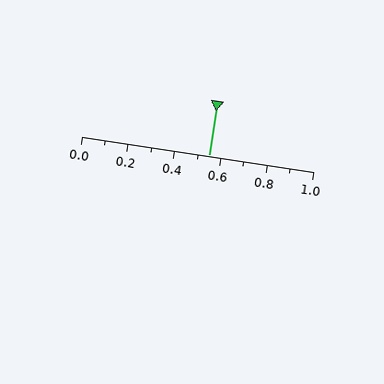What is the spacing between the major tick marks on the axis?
The major ticks are spaced 0.2 apart.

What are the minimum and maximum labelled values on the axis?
The axis runs from 0.0 to 1.0.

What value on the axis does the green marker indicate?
The marker indicates approximately 0.55.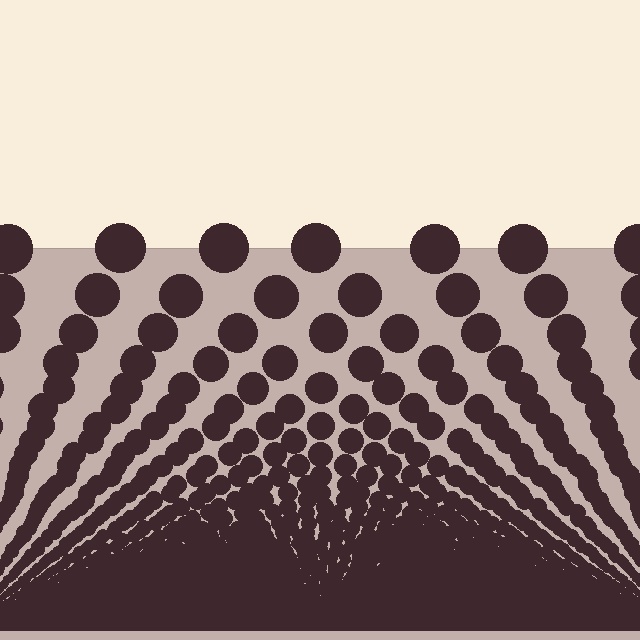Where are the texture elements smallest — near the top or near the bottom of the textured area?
Near the bottom.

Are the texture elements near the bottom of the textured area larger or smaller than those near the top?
Smaller. The gradient is inverted — elements near the bottom are smaller and denser.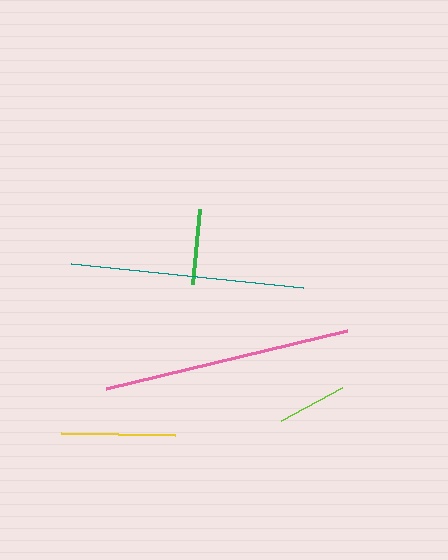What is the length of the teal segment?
The teal segment is approximately 234 pixels long.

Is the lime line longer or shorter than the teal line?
The teal line is longer than the lime line.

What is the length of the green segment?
The green segment is approximately 75 pixels long.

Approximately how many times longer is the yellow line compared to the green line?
The yellow line is approximately 1.5 times the length of the green line.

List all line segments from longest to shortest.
From longest to shortest: pink, teal, yellow, green, lime.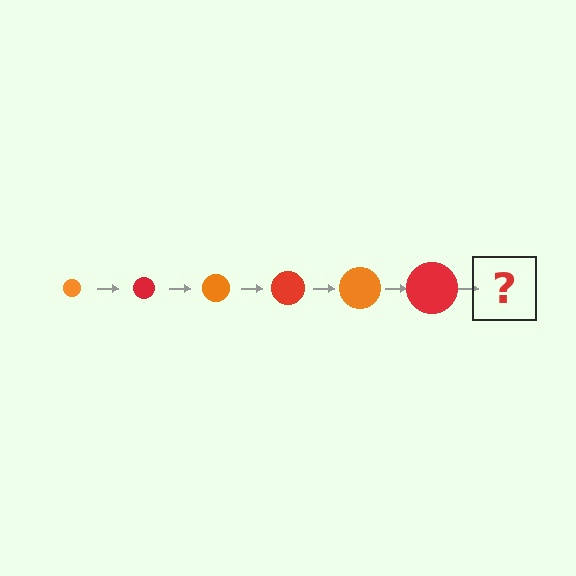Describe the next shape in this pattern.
It should be an orange circle, larger than the previous one.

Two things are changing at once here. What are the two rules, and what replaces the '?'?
The two rules are that the circle grows larger each step and the color cycles through orange and red. The '?' should be an orange circle, larger than the previous one.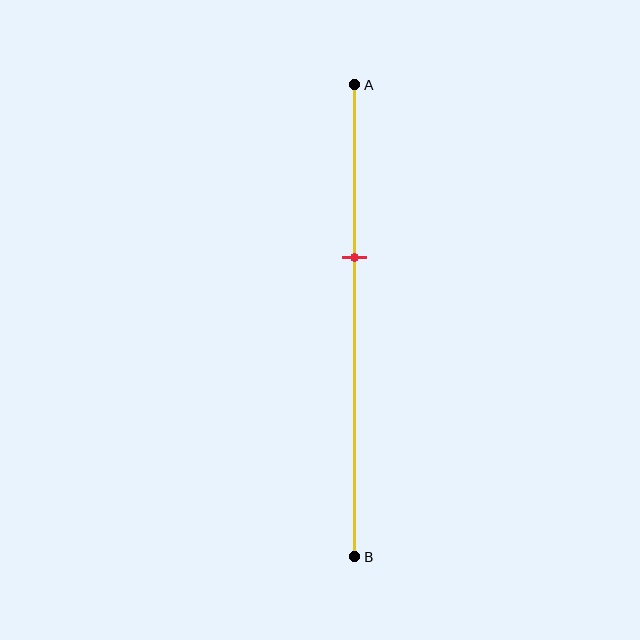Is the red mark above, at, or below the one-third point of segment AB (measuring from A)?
The red mark is below the one-third point of segment AB.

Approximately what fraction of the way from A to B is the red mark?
The red mark is approximately 35% of the way from A to B.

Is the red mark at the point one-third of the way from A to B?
No, the mark is at about 35% from A, not at the 33% one-third point.